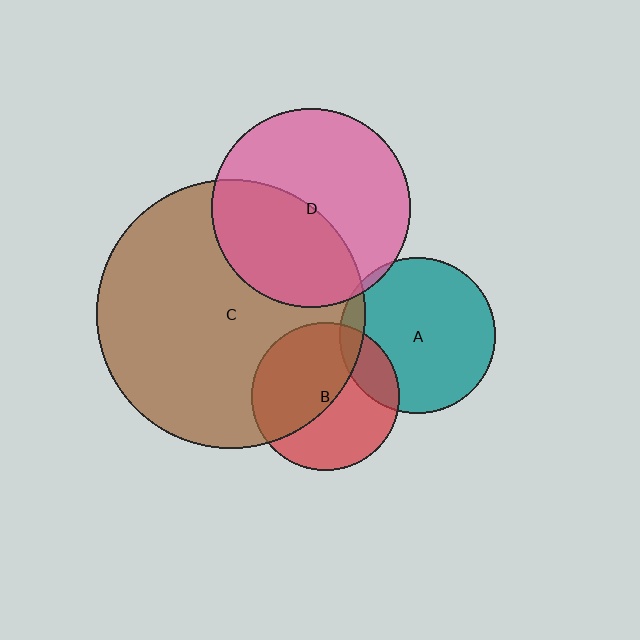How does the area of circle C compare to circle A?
Approximately 3.0 times.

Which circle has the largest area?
Circle C (brown).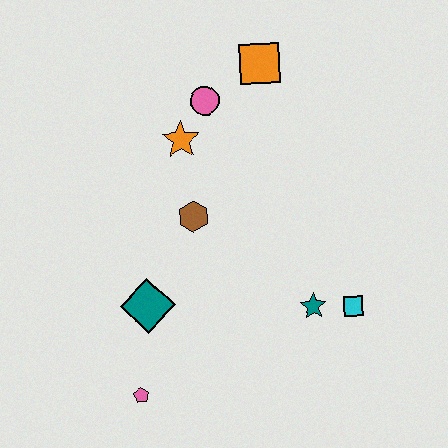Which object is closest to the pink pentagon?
The teal diamond is closest to the pink pentagon.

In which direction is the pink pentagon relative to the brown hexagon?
The pink pentagon is below the brown hexagon.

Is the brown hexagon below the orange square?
Yes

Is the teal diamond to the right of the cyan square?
No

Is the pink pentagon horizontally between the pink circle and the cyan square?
No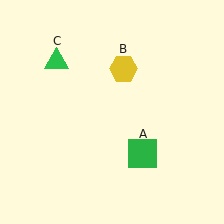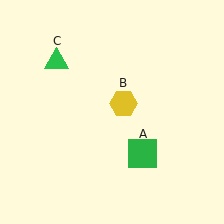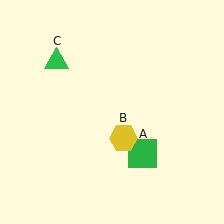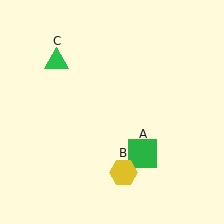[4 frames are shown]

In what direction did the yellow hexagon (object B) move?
The yellow hexagon (object B) moved down.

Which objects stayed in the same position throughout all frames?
Green square (object A) and green triangle (object C) remained stationary.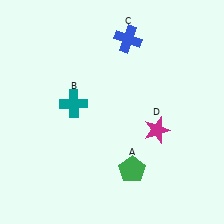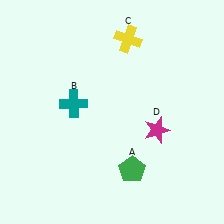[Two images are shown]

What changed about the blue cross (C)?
In Image 1, C is blue. In Image 2, it changed to yellow.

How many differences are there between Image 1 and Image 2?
There is 1 difference between the two images.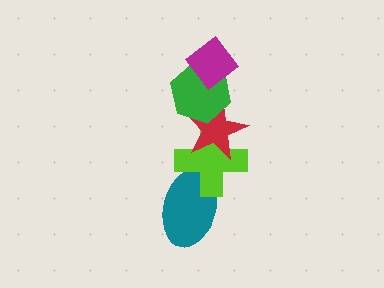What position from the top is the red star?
The red star is 3rd from the top.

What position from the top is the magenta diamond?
The magenta diamond is 1st from the top.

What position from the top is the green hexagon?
The green hexagon is 2nd from the top.